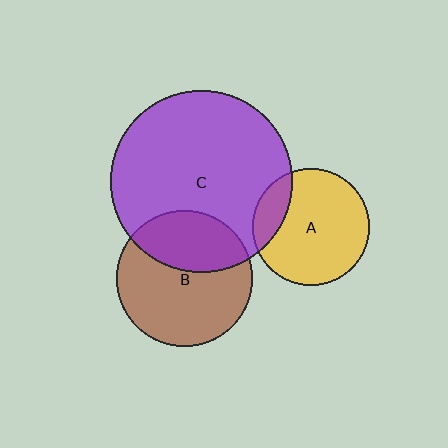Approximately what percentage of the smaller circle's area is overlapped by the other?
Approximately 35%.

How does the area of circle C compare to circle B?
Approximately 1.8 times.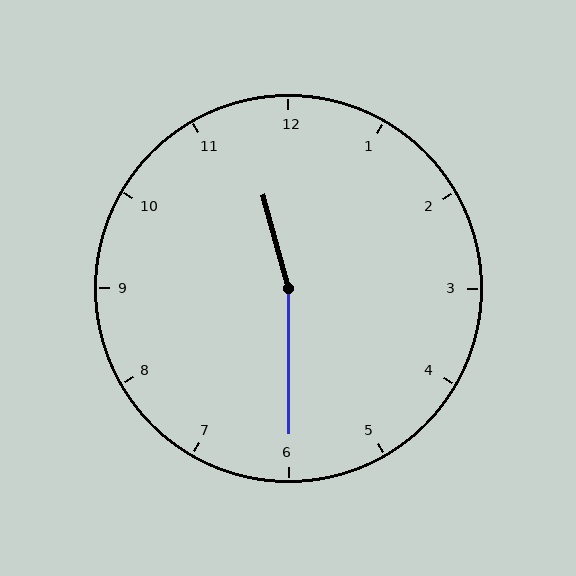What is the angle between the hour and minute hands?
Approximately 165 degrees.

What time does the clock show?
11:30.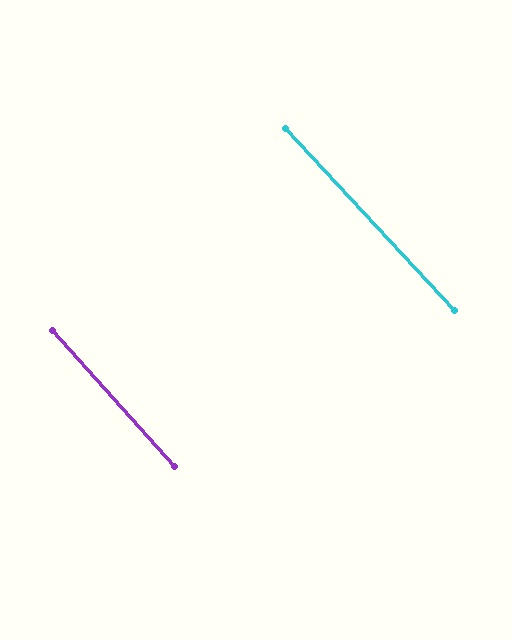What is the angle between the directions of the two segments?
Approximately 1 degree.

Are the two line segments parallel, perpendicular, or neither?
Parallel — their directions differ by only 1.2°.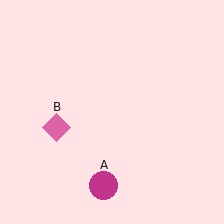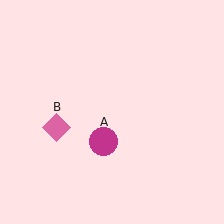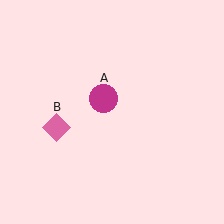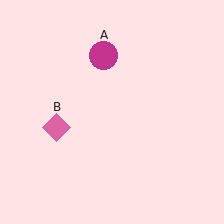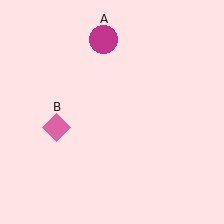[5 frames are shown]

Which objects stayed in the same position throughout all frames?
Pink diamond (object B) remained stationary.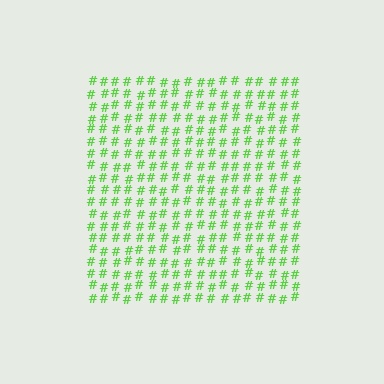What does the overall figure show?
The overall figure shows a square.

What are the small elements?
The small elements are hash symbols.